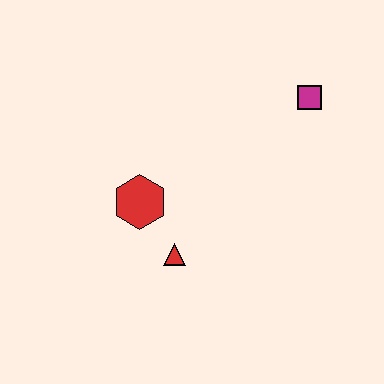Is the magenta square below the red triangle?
No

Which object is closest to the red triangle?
The red hexagon is closest to the red triangle.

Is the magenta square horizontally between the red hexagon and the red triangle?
No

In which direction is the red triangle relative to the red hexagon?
The red triangle is below the red hexagon.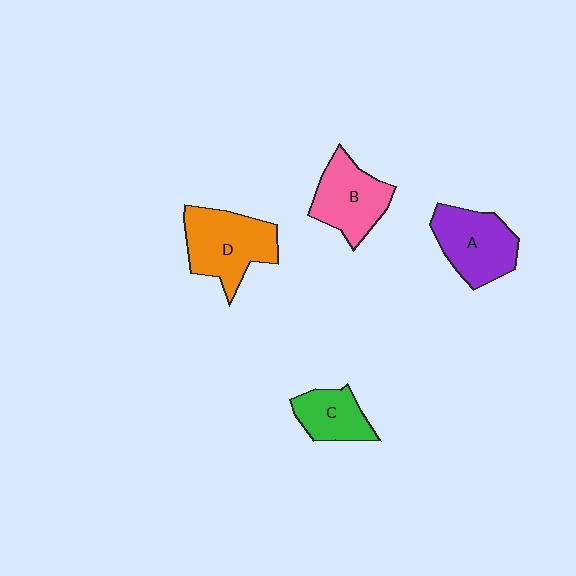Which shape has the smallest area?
Shape C (green).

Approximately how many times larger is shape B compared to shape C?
Approximately 1.4 times.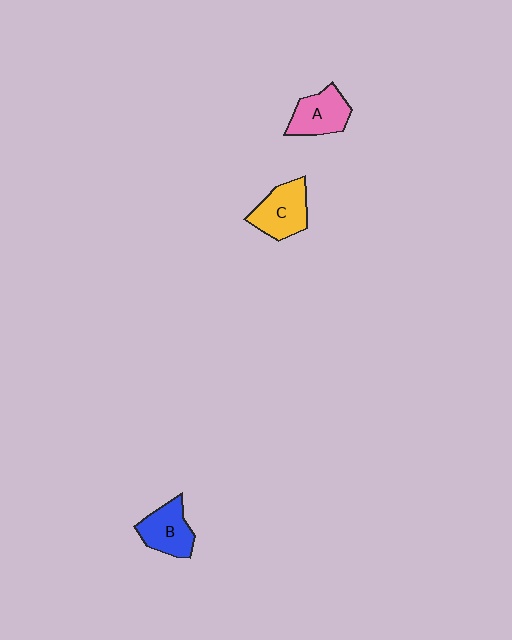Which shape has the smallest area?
Shape B (blue).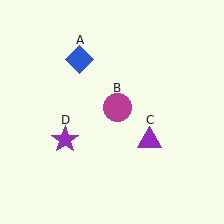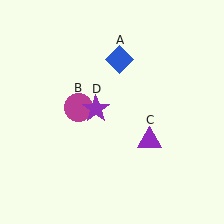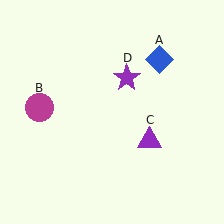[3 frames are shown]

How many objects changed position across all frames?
3 objects changed position: blue diamond (object A), magenta circle (object B), purple star (object D).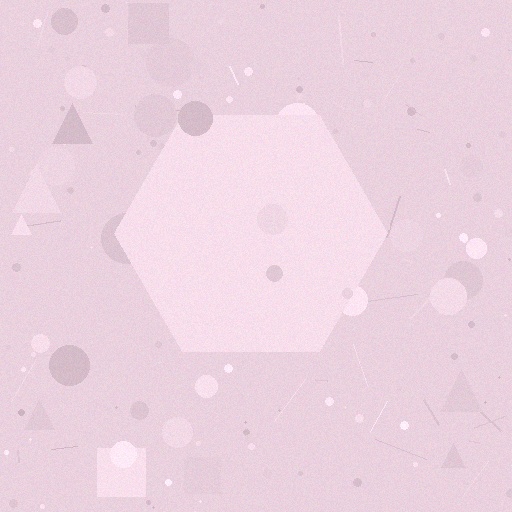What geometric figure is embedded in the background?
A hexagon is embedded in the background.